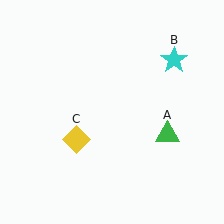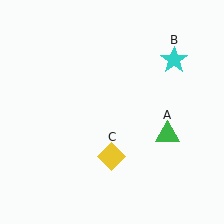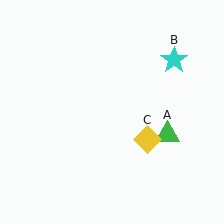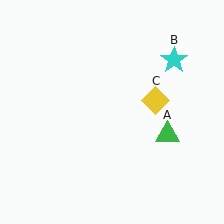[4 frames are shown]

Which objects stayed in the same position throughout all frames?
Green triangle (object A) and cyan star (object B) remained stationary.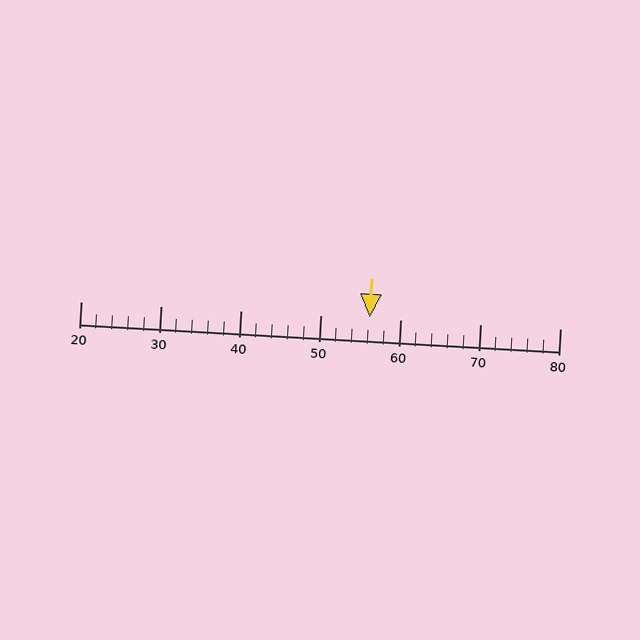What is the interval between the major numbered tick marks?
The major tick marks are spaced 10 units apart.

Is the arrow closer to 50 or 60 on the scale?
The arrow is closer to 60.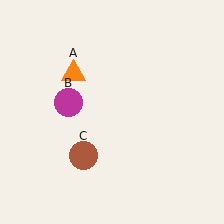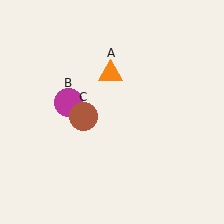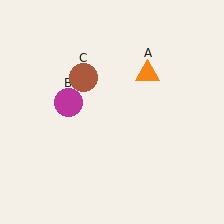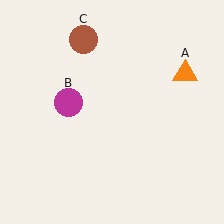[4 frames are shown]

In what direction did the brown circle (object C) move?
The brown circle (object C) moved up.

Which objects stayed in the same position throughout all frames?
Magenta circle (object B) remained stationary.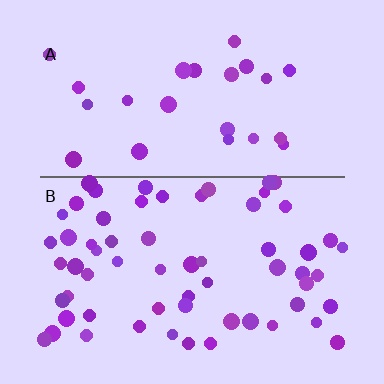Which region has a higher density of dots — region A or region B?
B (the bottom).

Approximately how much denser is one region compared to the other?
Approximately 2.5× — region B over region A.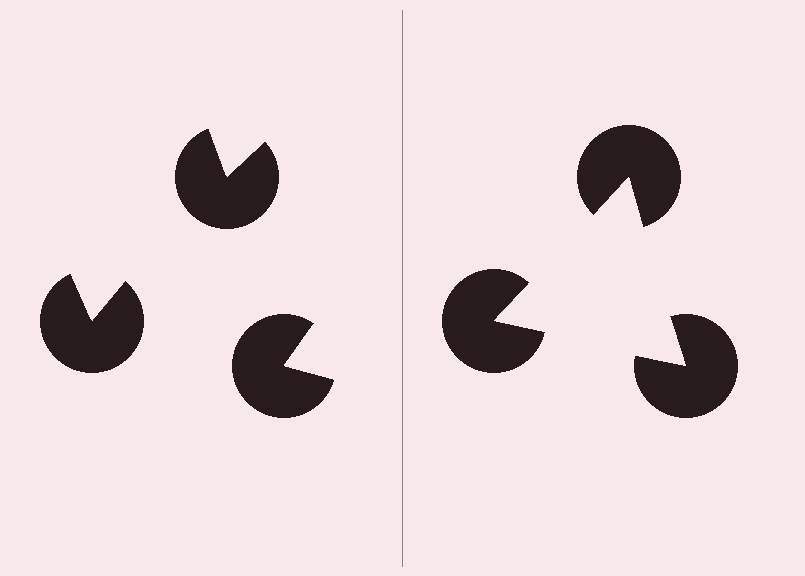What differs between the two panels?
The pac-man discs are positioned identically on both sides; only the wedge orientations differ. On the right they align to a triangle; on the left they are misaligned.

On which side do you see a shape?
An illusory triangle appears on the right side. On the left side the wedge cuts are rotated, so no coherent shape forms.